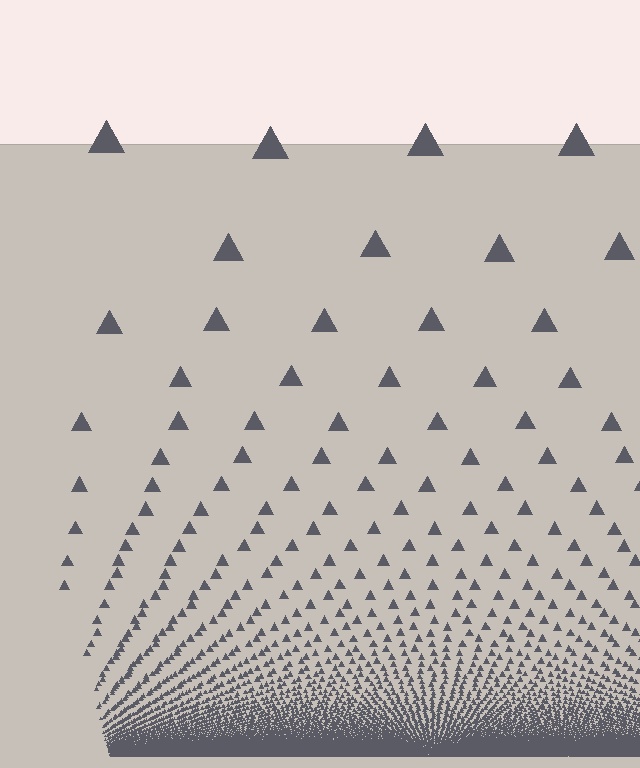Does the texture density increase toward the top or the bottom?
Density increases toward the bottom.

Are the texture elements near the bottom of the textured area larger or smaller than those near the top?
Smaller. The gradient is inverted — elements near the bottom are smaller and denser.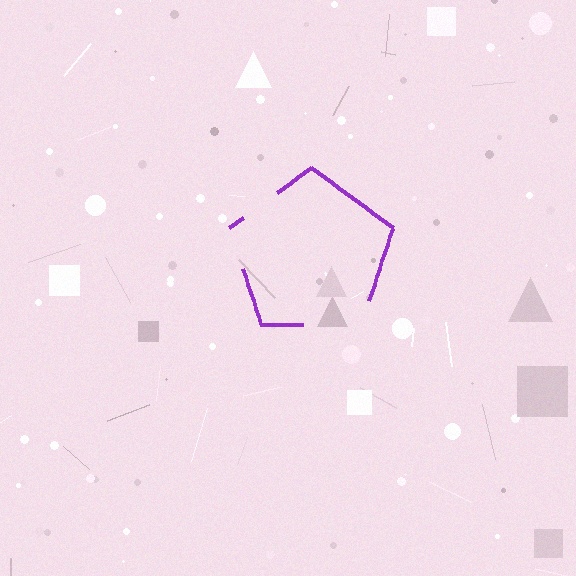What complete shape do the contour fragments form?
The contour fragments form a pentagon.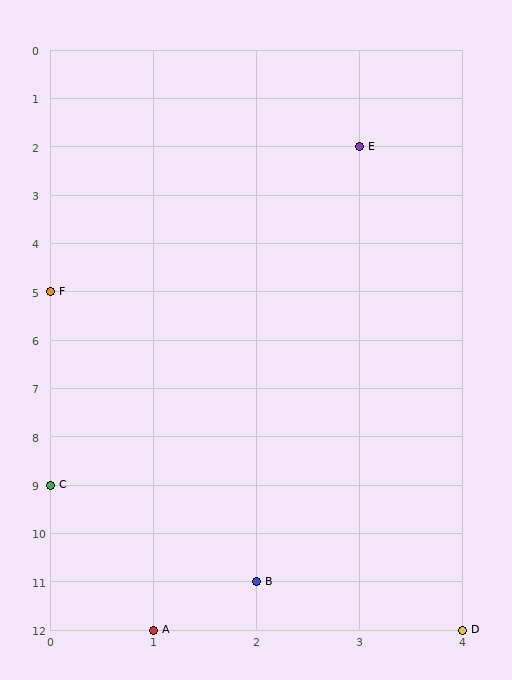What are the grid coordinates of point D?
Point D is at grid coordinates (4, 12).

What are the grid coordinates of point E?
Point E is at grid coordinates (3, 2).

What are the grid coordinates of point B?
Point B is at grid coordinates (2, 11).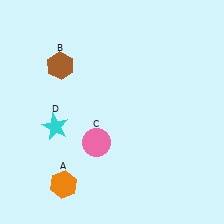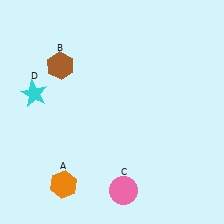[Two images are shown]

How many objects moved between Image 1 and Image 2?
2 objects moved between the two images.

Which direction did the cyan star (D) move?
The cyan star (D) moved up.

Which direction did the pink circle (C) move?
The pink circle (C) moved down.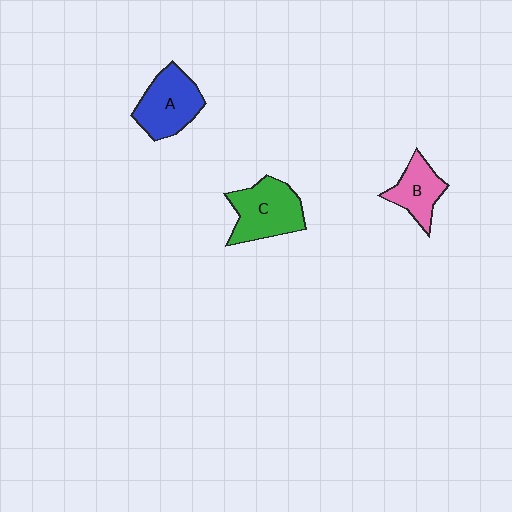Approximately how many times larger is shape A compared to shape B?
Approximately 1.4 times.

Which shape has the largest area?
Shape C (green).